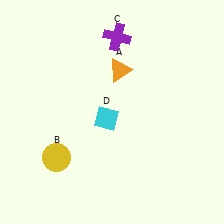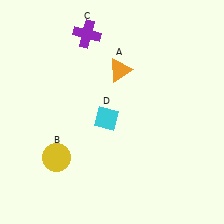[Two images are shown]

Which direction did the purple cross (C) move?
The purple cross (C) moved left.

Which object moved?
The purple cross (C) moved left.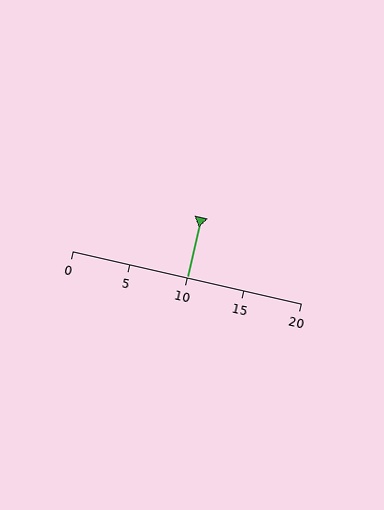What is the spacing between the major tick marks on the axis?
The major ticks are spaced 5 apart.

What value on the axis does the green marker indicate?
The marker indicates approximately 10.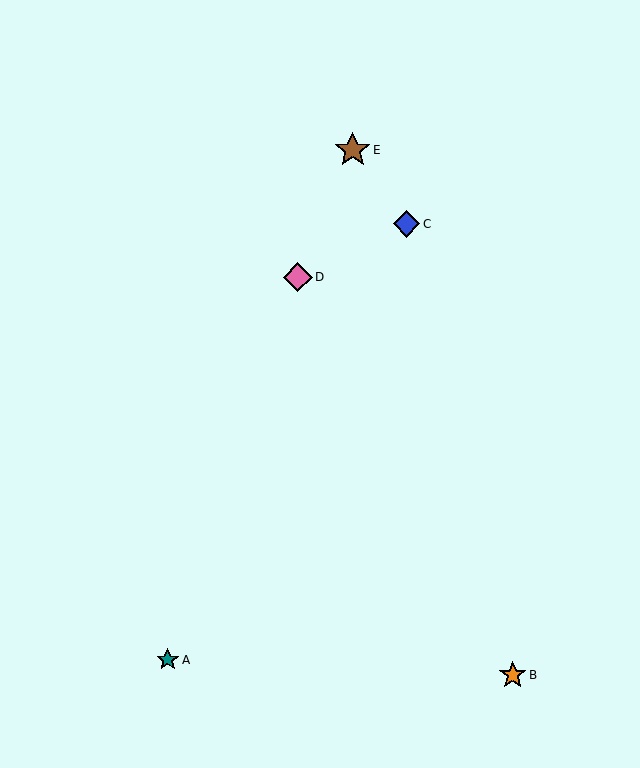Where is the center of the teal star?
The center of the teal star is at (168, 660).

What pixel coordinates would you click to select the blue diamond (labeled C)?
Click at (406, 224) to select the blue diamond C.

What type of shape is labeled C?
Shape C is a blue diamond.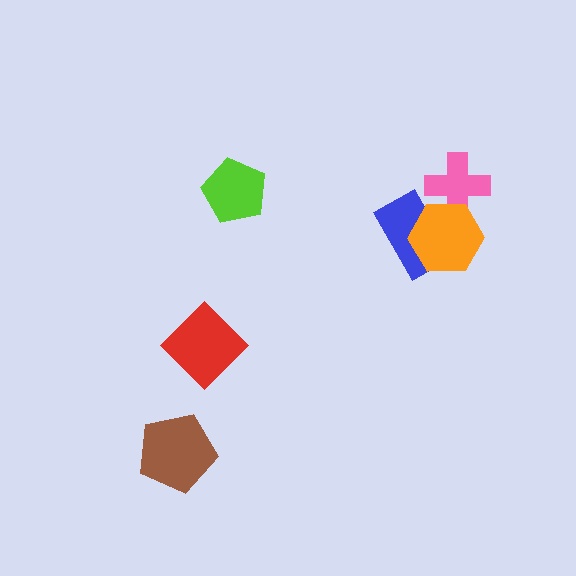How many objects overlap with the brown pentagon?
0 objects overlap with the brown pentagon.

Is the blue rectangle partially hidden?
Yes, it is partially covered by another shape.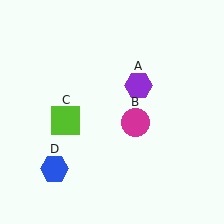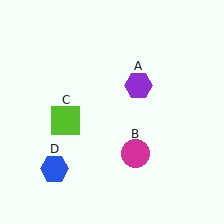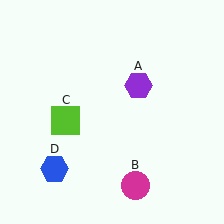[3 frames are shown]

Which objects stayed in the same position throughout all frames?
Purple hexagon (object A) and lime square (object C) and blue hexagon (object D) remained stationary.